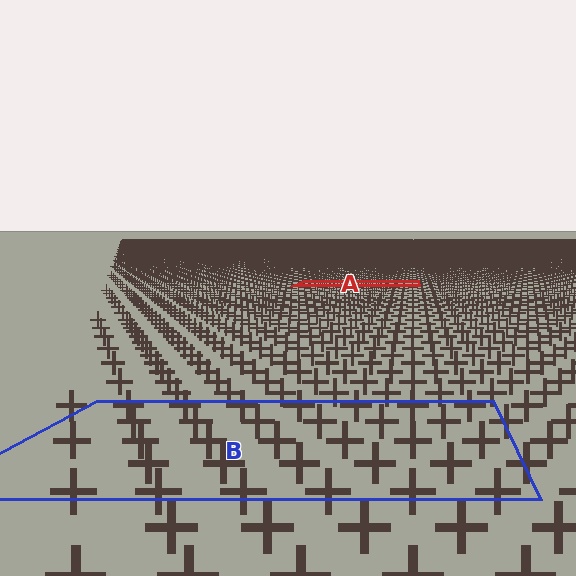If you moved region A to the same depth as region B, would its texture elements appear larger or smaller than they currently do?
They would appear larger. At a closer depth, the same texture elements are projected at a bigger on-screen size.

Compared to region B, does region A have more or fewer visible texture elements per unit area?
Region A has more texture elements per unit area — they are packed more densely because it is farther away.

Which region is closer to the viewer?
Region B is closer. The texture elements there are larger and more spread out.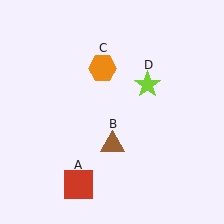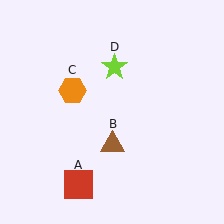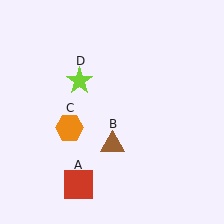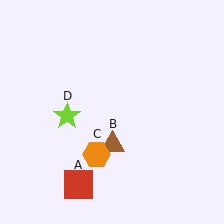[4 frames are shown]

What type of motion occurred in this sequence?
The orange hexagon (object C), lime star (object D) rotated counterclockwise around the center of the scene.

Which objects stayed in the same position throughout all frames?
Red square (object A) and brown triangle (object B) remained stationary.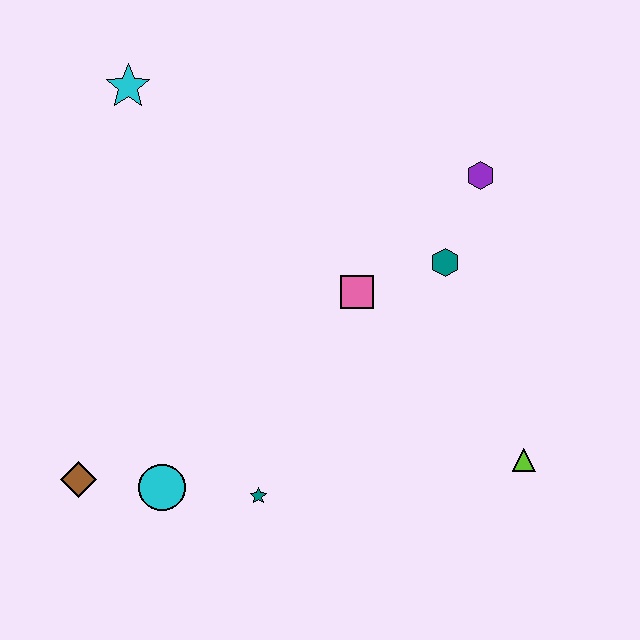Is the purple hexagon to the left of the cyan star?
No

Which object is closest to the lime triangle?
The teal hexagon is closest to the lime triangle.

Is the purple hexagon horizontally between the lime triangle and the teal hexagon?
Yes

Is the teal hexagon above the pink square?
Yes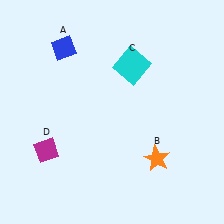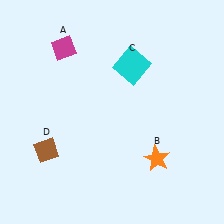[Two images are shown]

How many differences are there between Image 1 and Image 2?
There are 2 differences between the two images.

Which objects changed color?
A changed from blue to magenta. D changed from magenta to brown.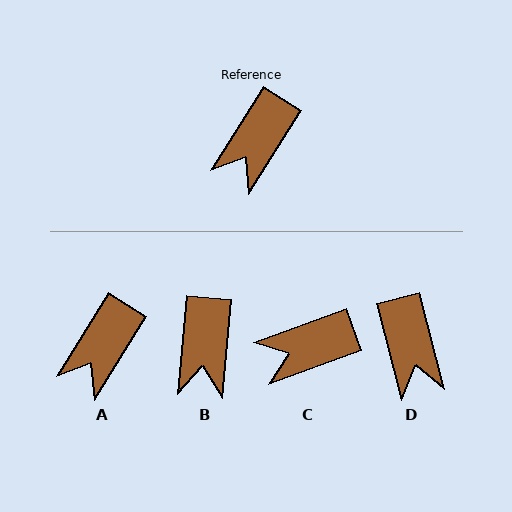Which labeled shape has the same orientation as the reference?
A.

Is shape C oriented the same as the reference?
No, it is off by about 38 degrees.